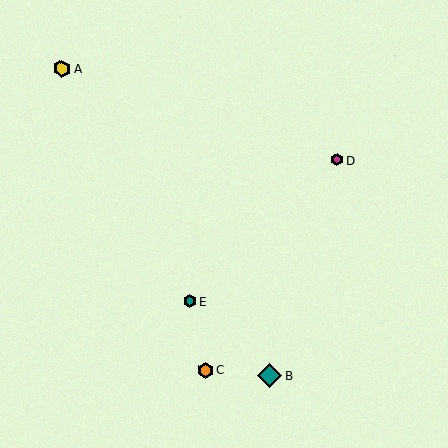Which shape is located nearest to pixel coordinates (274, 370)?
The teal diamond (labeled B) at (270, 376) is nearest to that location.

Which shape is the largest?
The teal diamond (labeled B) is the largest.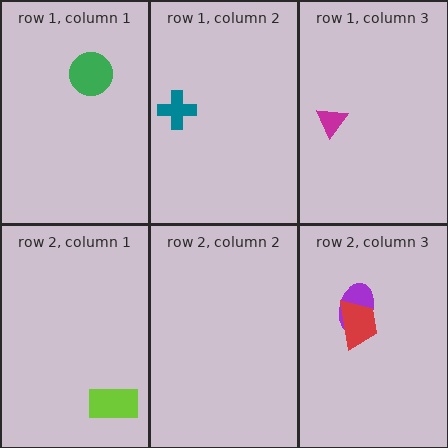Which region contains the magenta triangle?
The row 1, column 3 region.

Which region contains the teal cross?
The row 1, column 2 region.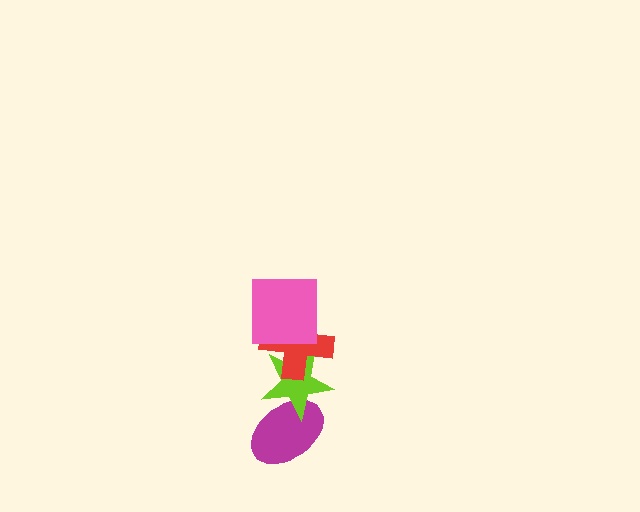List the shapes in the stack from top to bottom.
From top to bottom: the pink square, the red cross, the lime star, the magenta ellipse.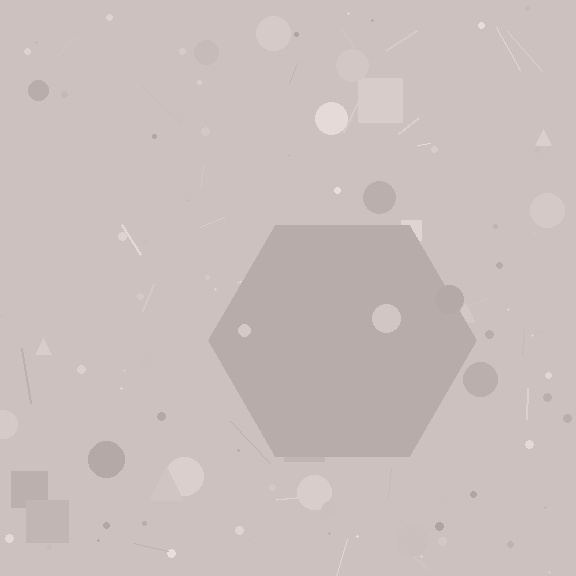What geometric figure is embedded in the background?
A hexagon is embedded in the background.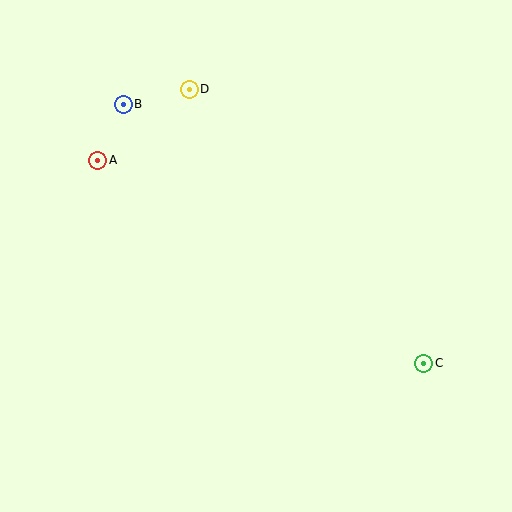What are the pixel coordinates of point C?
Point C is at (424, 363).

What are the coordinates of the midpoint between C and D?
The midpoint between C and D is at (306, 226).